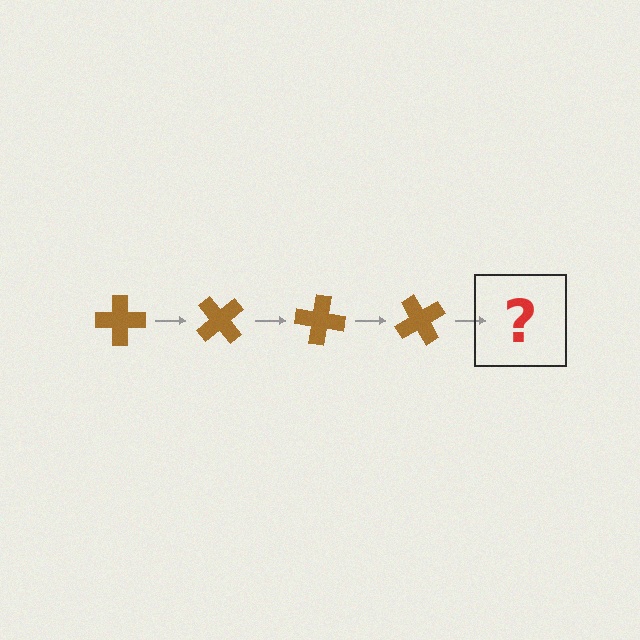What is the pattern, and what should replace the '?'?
The pattern is that the cross rotates 50 degrees each step. The '?' should be a brown cross rotated 200 degrees.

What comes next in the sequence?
The next element should be a brown cross rotated 200 degrees.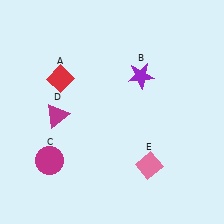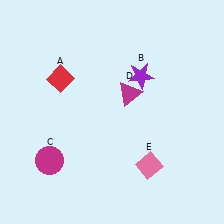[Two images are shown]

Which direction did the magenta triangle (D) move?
The magenta triangle (D) moved right.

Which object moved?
The magenta triangle (D) moved right.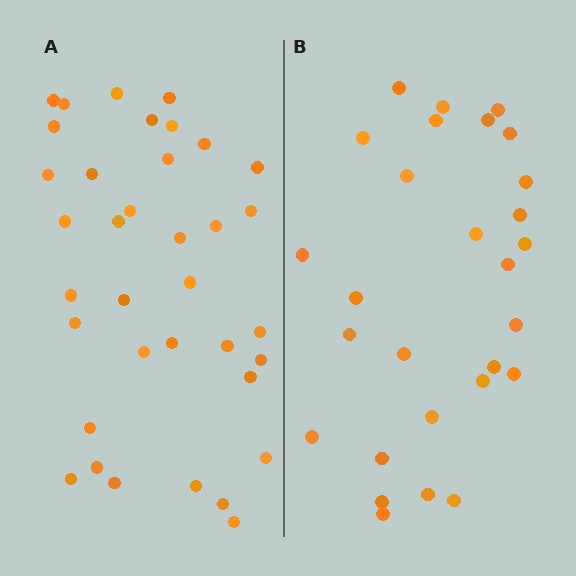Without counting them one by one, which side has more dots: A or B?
Region A (the left region) has more dots.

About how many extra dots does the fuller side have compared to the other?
Region A has roughly 8 or so more dots than region B.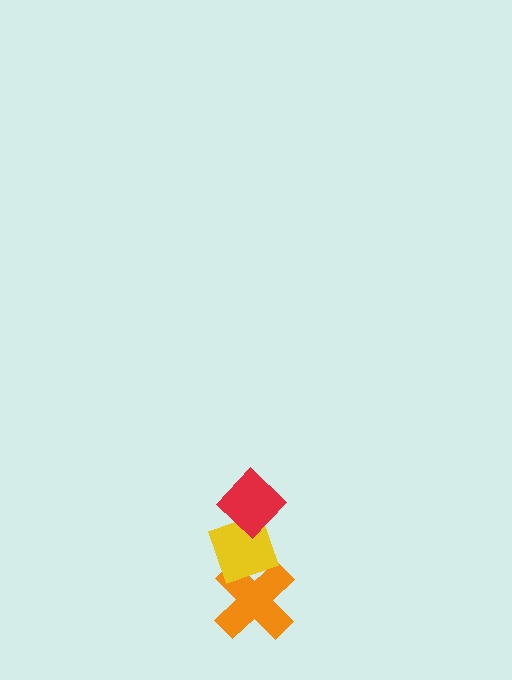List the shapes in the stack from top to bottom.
From top to bottom: the red diamond, the yellow diamond, the orange cross.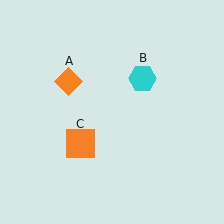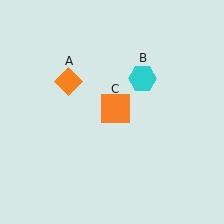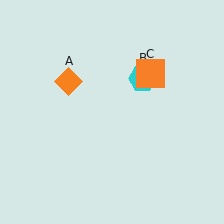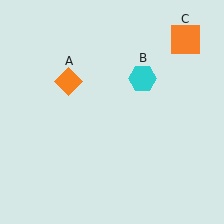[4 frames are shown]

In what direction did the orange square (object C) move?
The orange square (object C) moved up and to the right.